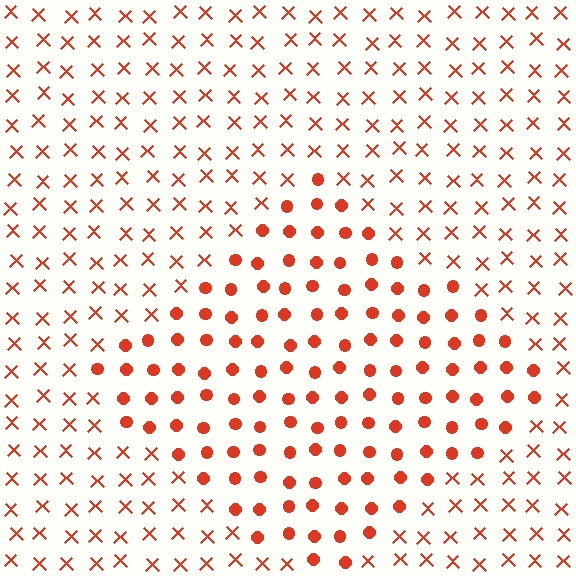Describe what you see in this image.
The image is filled with small red elements arranged in a uniform grid. A diamond-shaped region contains circles, while the surrounding area contains X marks. The boundary is defined purely by the change in element shape.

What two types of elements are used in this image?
The image uses circles inside the diamond region and X marks outside it.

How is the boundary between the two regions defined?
The boundary is defined by a change in element shape: circles inside vs. X marks outside. All elements share the same color and spacing.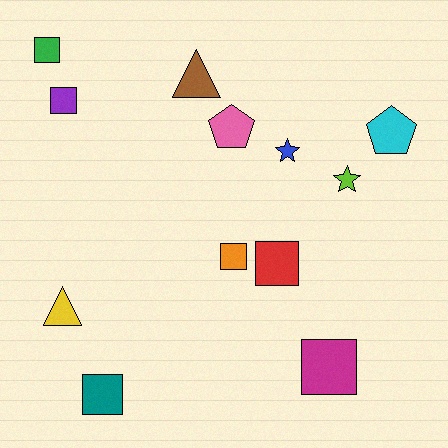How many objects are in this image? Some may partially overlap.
There are 12 objects.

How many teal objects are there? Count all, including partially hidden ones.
There is 1 teal object.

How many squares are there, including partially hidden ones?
There are 6 squares.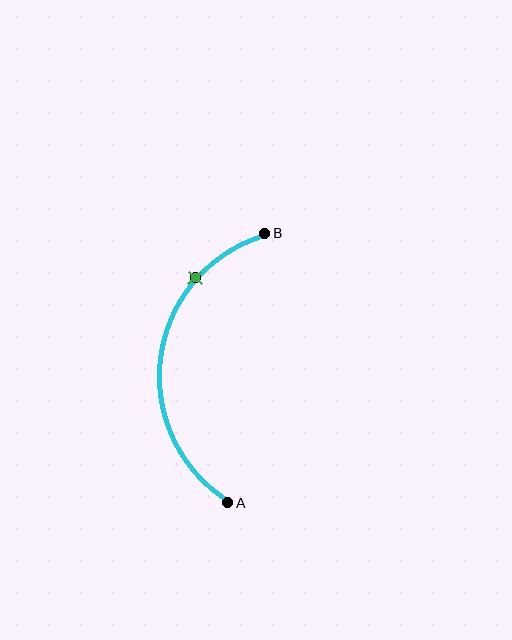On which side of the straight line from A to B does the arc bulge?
The arc bulges to the left of the straight line connecting A and B.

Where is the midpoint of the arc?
The arc midpoint is the point on the curve farthest from the straight line joining A and B. It sits to the left of that line.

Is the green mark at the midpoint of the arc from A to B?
No. The green mark lies on the arc but is closer to endpoint B. The arc midpoint would be at the point on the curve equidistant along the arc from both A and B.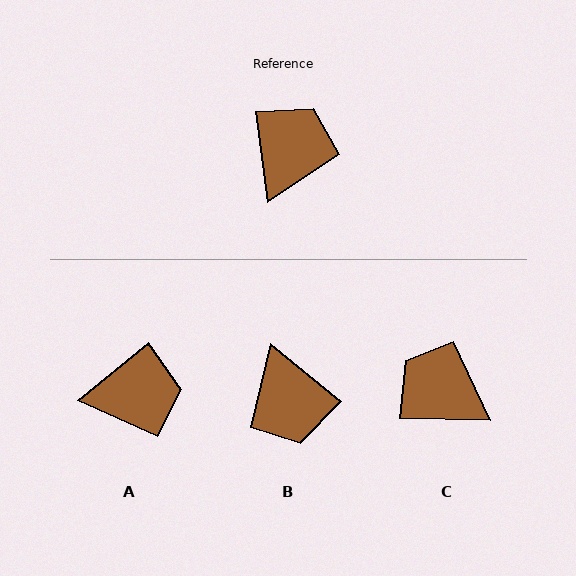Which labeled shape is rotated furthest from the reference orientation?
B, about 137 degrees away.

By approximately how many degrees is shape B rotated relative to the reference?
Approximately 137 degrees clockwise.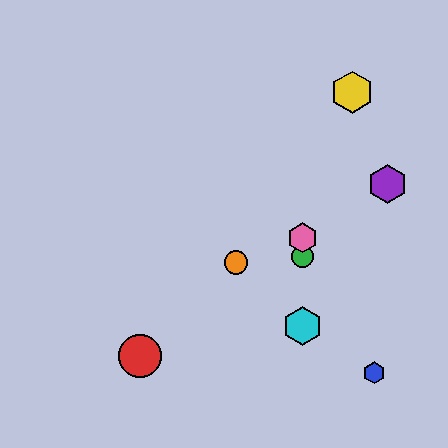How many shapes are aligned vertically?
3 shapes (the green circle, the cyan hexagon, the pink hexagon) are aligned vertically.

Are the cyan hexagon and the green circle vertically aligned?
Yes, both are at x≈303.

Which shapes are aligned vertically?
The green circle, the cyan hexagon, the pink hexagon are aligned vertically.